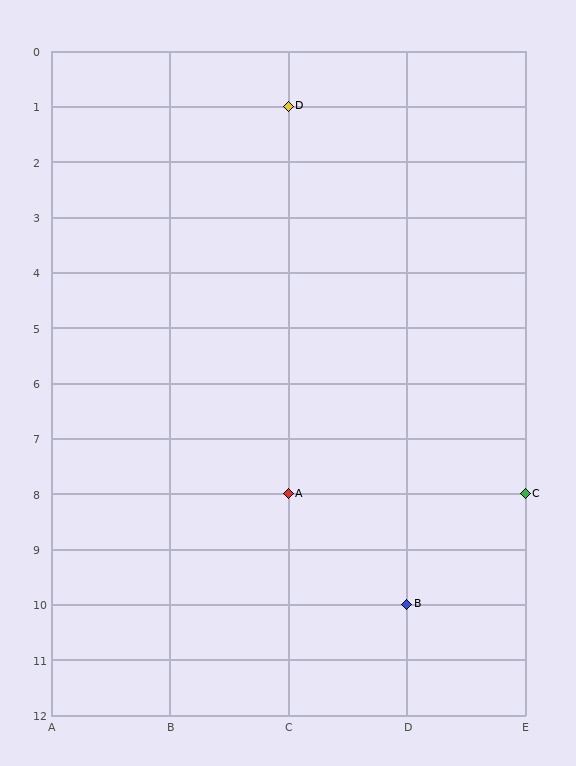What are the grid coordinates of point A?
Point A is at grid coordinates (C, 8).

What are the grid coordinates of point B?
Point B is at grid coordinates (D, 10).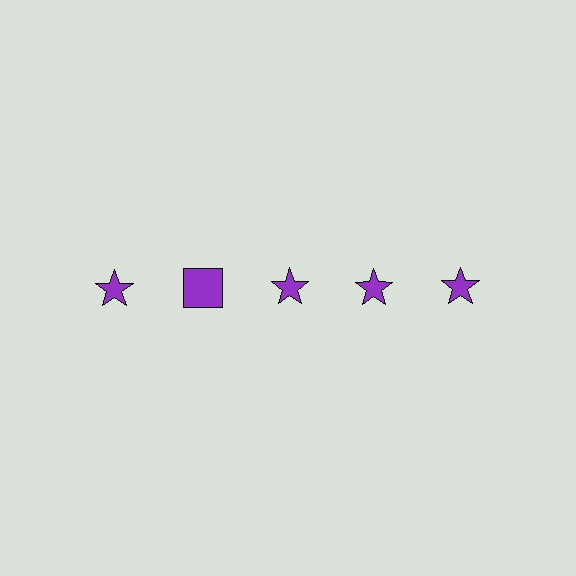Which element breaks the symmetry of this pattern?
The purple square in the top row, second from left column breaks the symmetry. All other shapes are purple stars.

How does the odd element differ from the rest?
It has a different shape: square instead of star.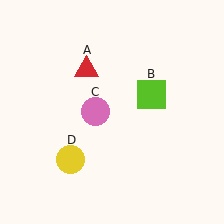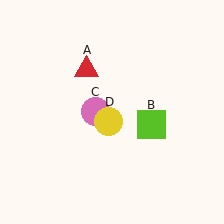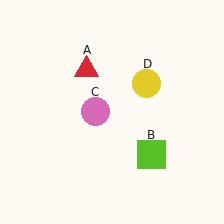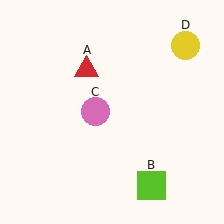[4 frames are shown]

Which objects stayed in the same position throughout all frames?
Red triangle (object A) and pink circle (object C) remained stationary.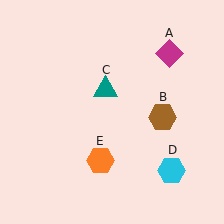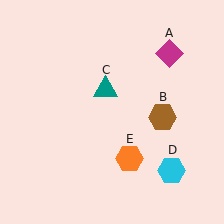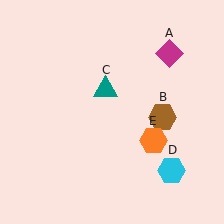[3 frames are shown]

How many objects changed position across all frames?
1 object changed position: orange hexagon (object E).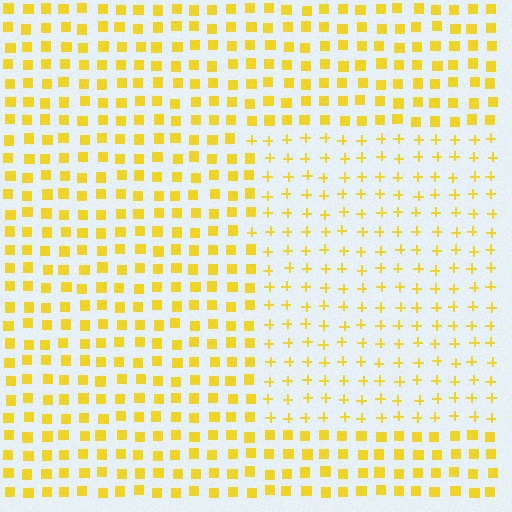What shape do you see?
I see a rectangle.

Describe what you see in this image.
The image is filled with small yellow elements arranged in a uniform grid. A rectangle-shaped region contains plus signs, while the surrounding area contains squares. The boundary is defined purely by the change in element shape.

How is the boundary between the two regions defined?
The boundary is defined by a change in element shape: plus signs inside vs. squares outside. All elements share the same color and spacing.